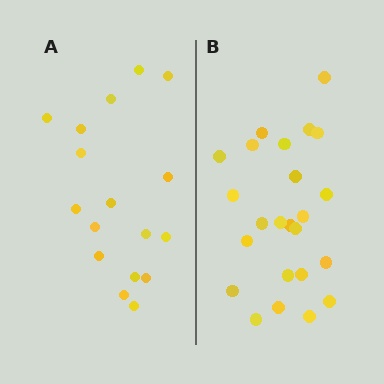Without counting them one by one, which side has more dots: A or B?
Region B (the right region) has more dots.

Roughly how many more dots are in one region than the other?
Region B has roughly 8 or so more dots than region A.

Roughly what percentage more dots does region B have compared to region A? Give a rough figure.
About 40% more.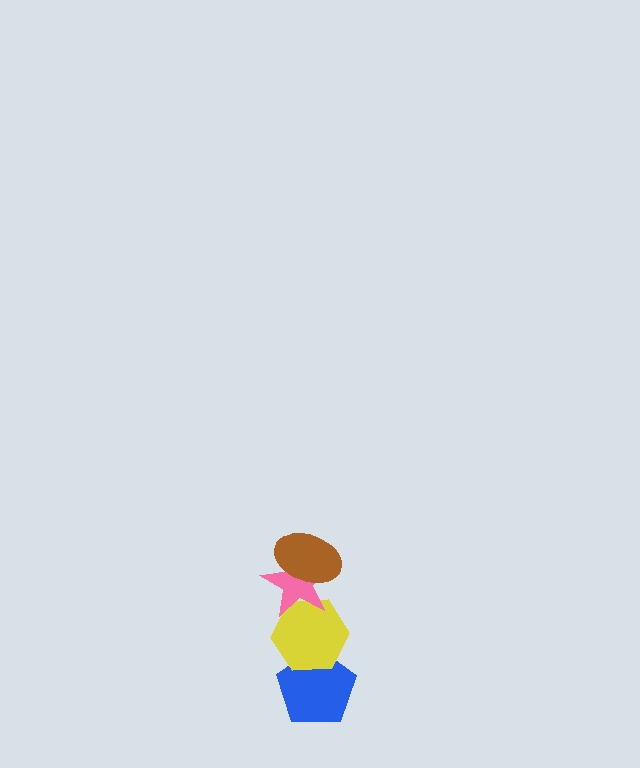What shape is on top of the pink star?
The brown ellipse is on top of the pink star.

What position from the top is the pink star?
The pink star is 2nd from the top.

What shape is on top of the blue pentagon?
The yellow hexagon is on top of the blue pentagon.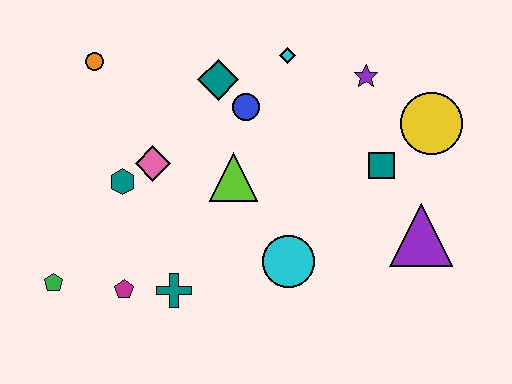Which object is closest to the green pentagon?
The magenta pentagon is closest to the green pentagon.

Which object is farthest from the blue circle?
The green pentagon is farthest from the blue circle.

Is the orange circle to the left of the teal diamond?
Yes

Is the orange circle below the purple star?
No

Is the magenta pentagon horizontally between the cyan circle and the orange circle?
Yes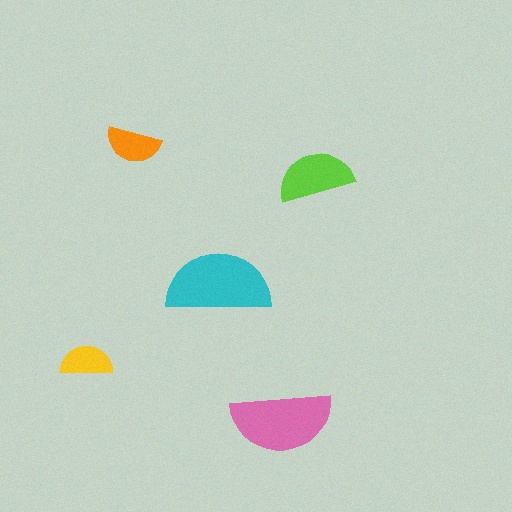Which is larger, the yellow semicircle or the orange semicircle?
The orange one.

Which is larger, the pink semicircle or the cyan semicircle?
The cyan one.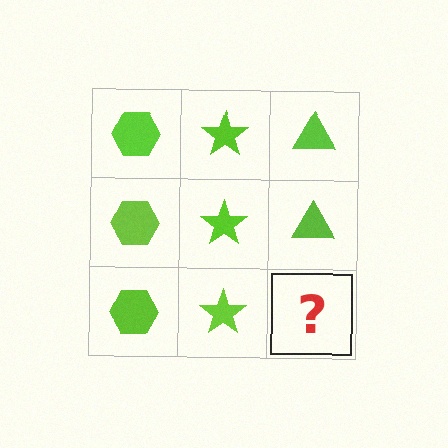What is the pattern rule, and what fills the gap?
The rule is that each column has a consistent shape. The gap should be filled with a lime triangle.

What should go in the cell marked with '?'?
The missing cell should contain a lime triangle.